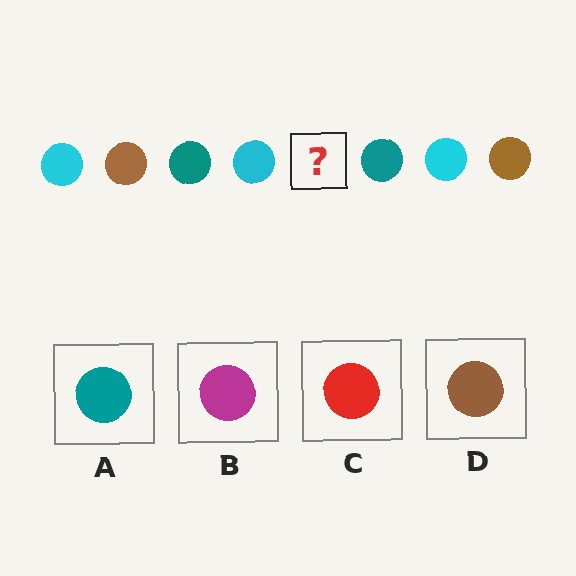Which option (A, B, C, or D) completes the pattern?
D.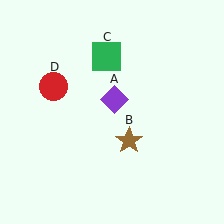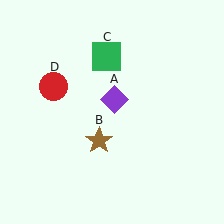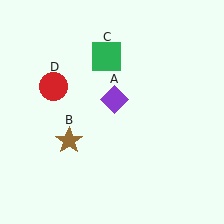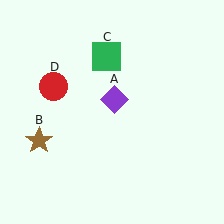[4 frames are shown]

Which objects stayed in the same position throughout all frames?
Purple diamond (object A) and green square (object C) and red circle (object D) remained stationary.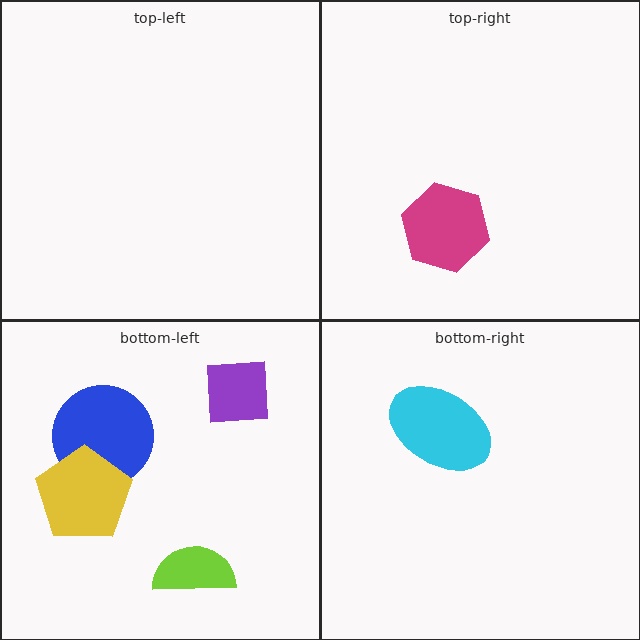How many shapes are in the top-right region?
1.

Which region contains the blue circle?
The bottom-left region.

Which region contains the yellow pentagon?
The bottom-left region.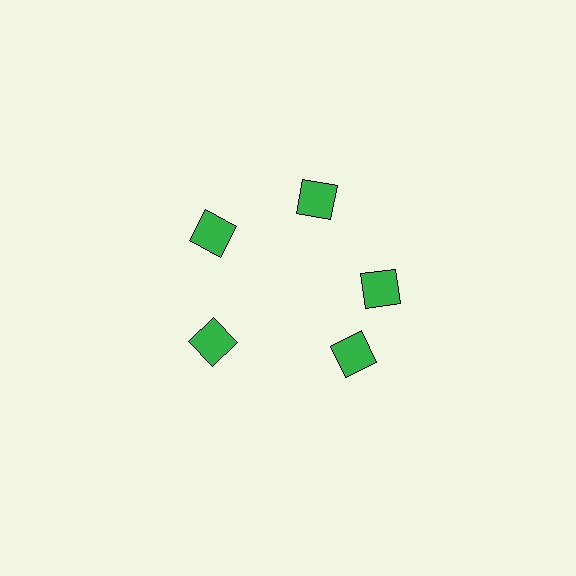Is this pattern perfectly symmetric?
No. The 5 green diamonds are arranged in a ring, but one element near the 5 o'clock position is rotated out of alignment along the ring, breaking the 5-fold rotational symmetry.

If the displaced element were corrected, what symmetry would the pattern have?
It would have 5-fold rotational symmetry — the pattern would map onto itself every 72 degrees.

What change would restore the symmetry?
The symmetry would be restored by rotating it back into even spacing with its neighbors so that all 5 diamonds sit at equal angles and equal distance from the center.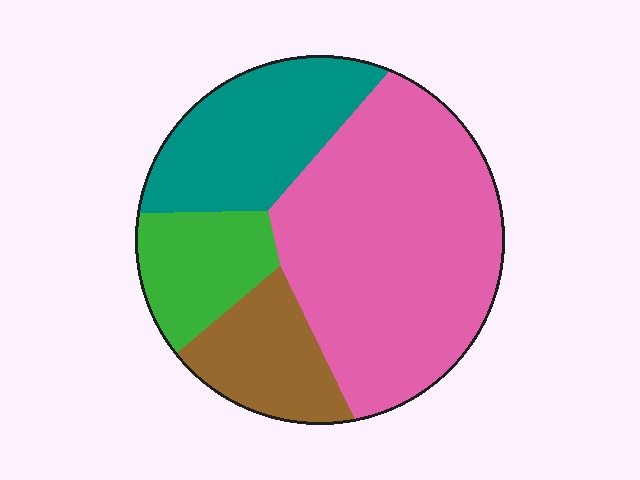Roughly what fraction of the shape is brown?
Brown covers 14% of the shape.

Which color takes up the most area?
Pink, at roughly 50%.